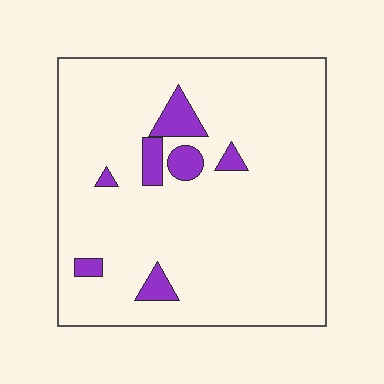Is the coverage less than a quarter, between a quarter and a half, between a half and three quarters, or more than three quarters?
Less than a quarter.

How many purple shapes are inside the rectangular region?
7.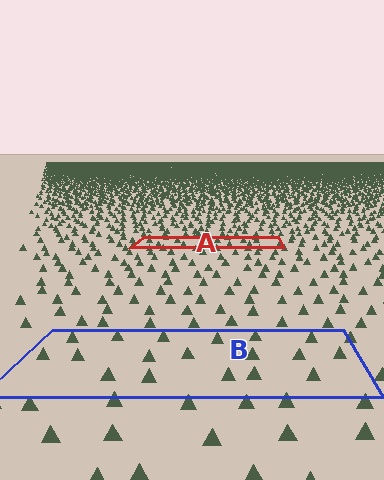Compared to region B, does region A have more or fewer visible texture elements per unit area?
Region A has more texture elements per unit area — they are packed more densely because it is farther away.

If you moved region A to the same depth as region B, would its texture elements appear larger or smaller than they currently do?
They would appear larger. At a closer depth, the same texture elements are projected at a bigger on-screen size.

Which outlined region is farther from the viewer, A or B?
Region A is farther from the viewer — the texture elements inside it appear smaller and more densely packed.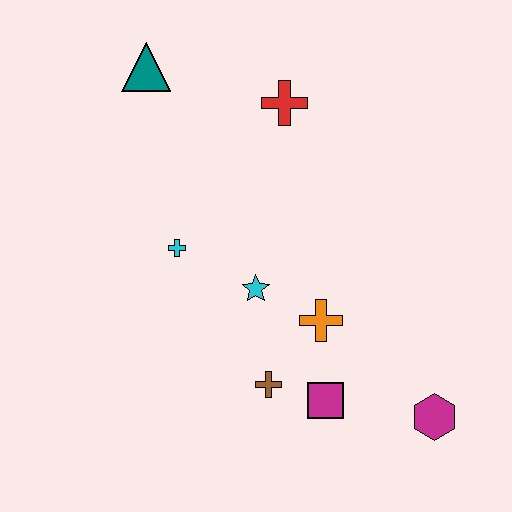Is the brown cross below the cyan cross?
Yes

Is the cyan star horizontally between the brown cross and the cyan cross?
Yes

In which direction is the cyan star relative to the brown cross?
The cyan star is above the brown cross.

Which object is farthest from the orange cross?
The teal triangle is farthest from the orange cross.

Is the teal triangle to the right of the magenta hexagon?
No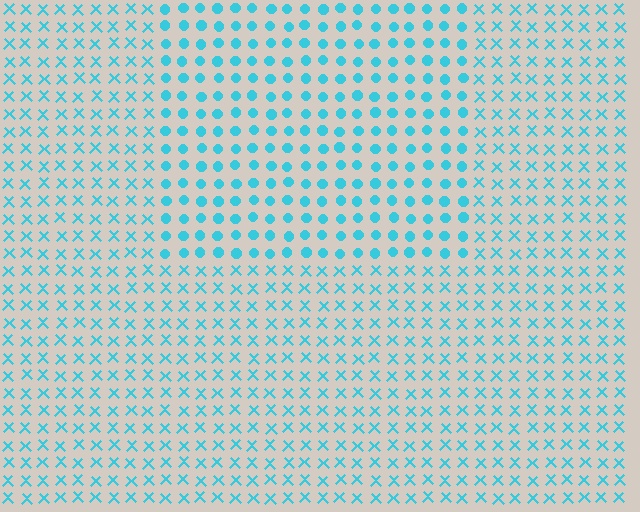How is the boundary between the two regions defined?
The boundary is defined by a change in element shape: circles inside vs. X marks outside. All elements share the same color and spacing.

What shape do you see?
I see a rectangle.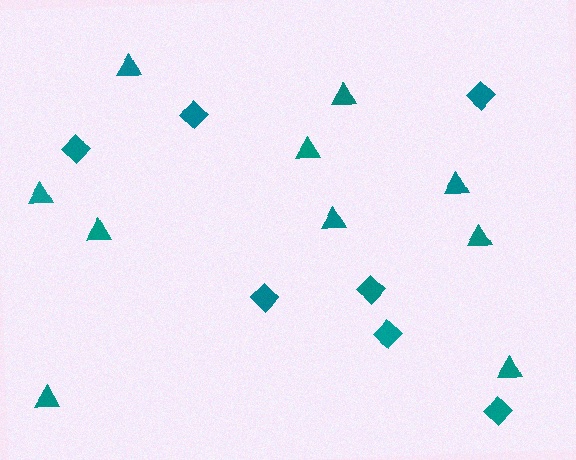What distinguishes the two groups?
There are 2 groups: one group of triangles (10) and one group of diamonds (7).